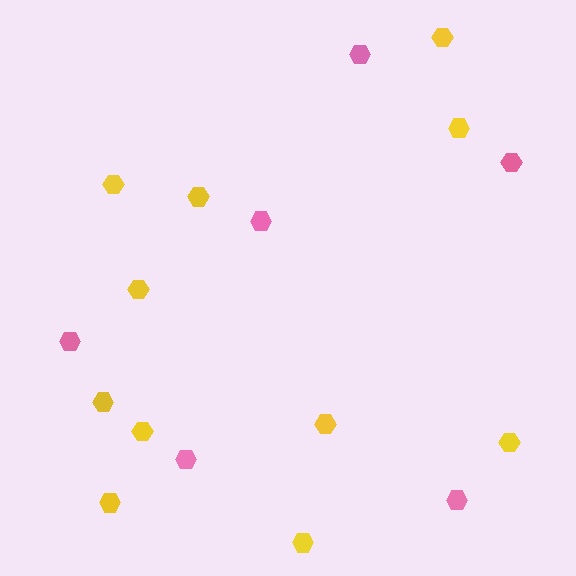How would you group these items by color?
There are 2 groups: one group of pink hexagons (6) and one group of yellow hexagons (11).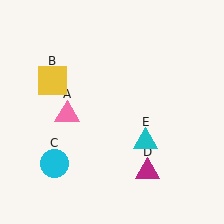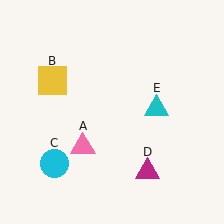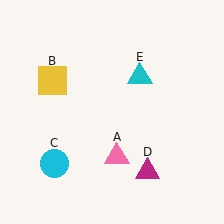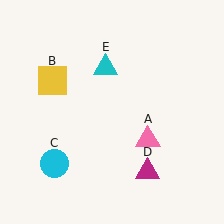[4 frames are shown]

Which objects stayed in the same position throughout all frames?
Yellow square (object B) and cyan circle (object C) and magenta triangle (object D) remained stationary.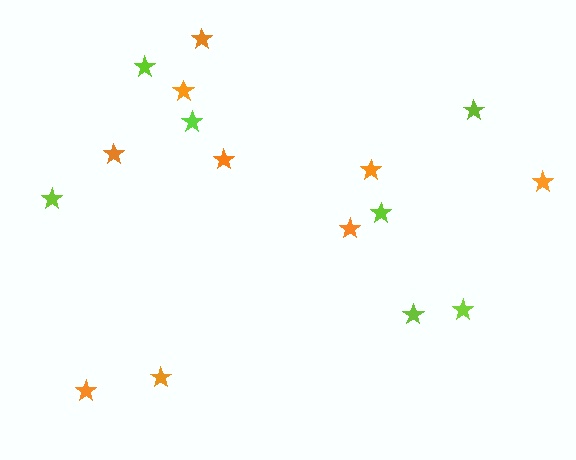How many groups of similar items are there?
There are 2 groups: one group of lime stars (7) and one group of orange stars (9).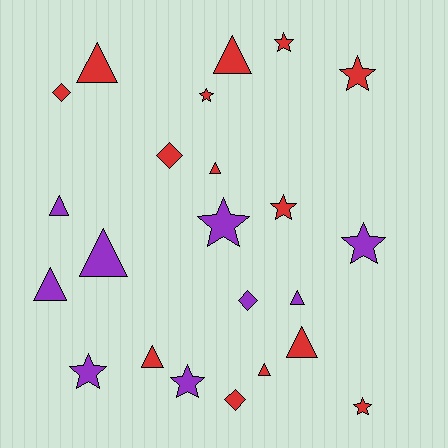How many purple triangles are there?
There are 4 purple triangles.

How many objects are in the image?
There are 23 objects.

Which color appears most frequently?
Red, with 14 objects.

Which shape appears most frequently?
Triangle, with 10 objects.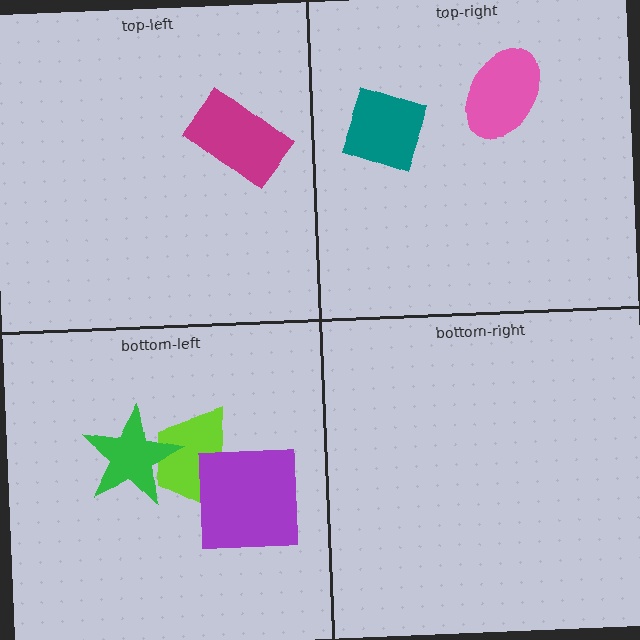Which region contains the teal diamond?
The top-right region.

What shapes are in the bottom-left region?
The lime trapezoid, the green star, the purple square.